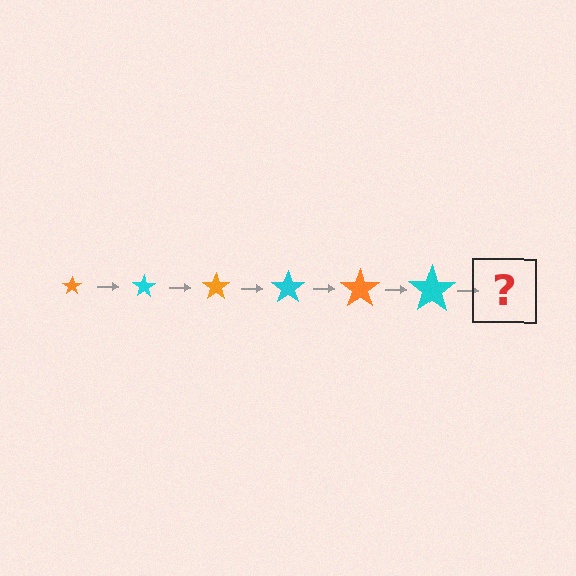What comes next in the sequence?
The next element should be an orange star, larger than the previous one.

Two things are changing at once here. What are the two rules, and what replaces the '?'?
The two rules are that the star grows larger each step and the color cycles through orange and cyan. The '?' should be an orange star, larger than the previous one.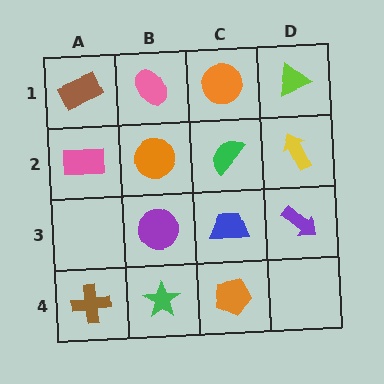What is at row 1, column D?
A lime triangle.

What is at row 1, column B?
A pink ellipse.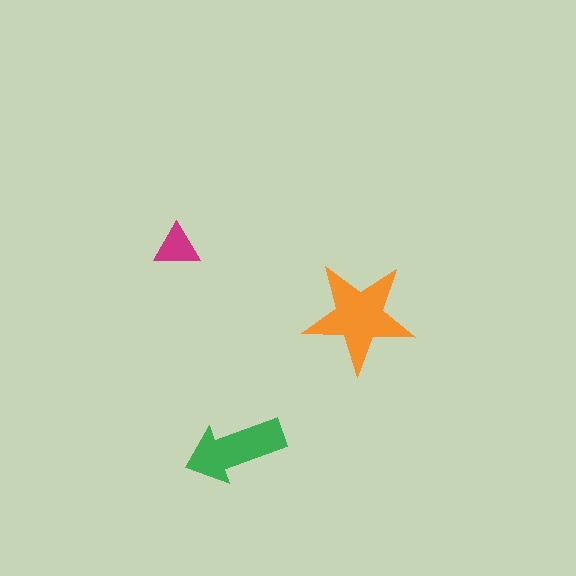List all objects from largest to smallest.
The orange star, the green arrow, the magenta triangle.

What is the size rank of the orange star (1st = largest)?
1st.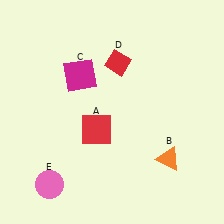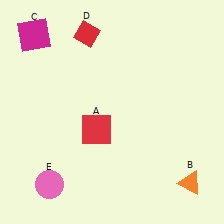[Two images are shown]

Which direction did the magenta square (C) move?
The magenta square (C) moved left.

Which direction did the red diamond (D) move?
The red diamond (D) moved left.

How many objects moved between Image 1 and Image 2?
3 objects moved between the two images.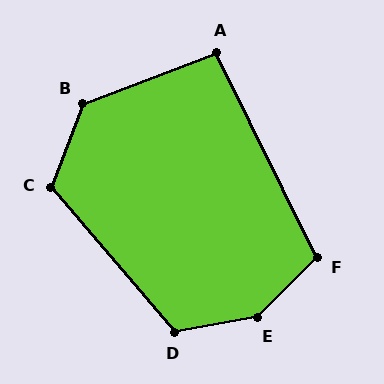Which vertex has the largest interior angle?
E, at approximately 145 degrees.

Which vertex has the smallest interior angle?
A, at approximately 96 degrees.